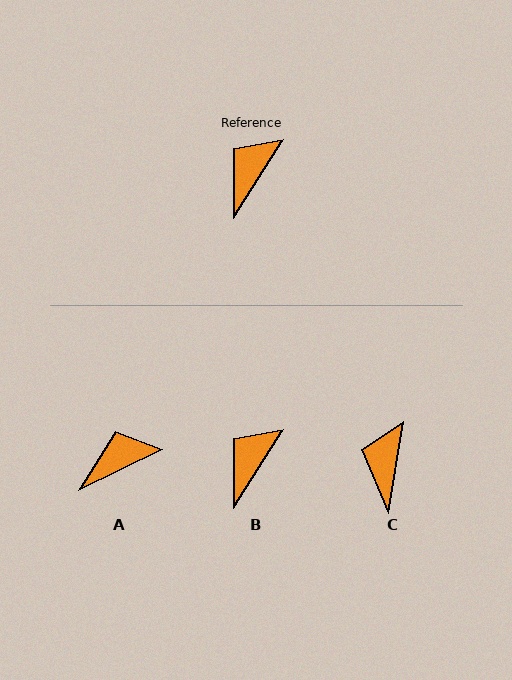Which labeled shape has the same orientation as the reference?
B.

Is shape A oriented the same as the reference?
No, it is off by about 32 degrees.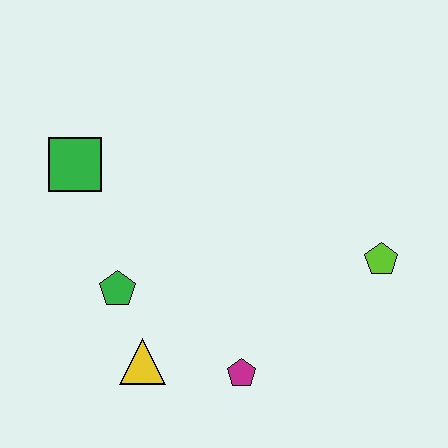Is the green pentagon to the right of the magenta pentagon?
No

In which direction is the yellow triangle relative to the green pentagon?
The yellow triangle is below the green pentagon.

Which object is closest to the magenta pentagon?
The yellow triangle is closest to the magenta pentagon.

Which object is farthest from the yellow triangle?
The lime pentagon is farthest from the yellow triangle.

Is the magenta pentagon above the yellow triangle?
No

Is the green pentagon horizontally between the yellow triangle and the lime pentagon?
No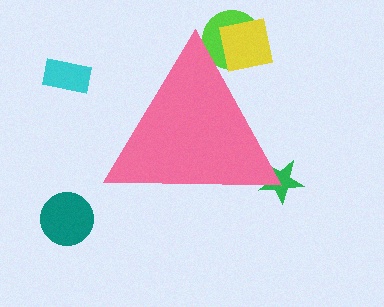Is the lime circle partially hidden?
Yes, the lime circle is partially hidden behind the pink triangle.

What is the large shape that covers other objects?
A pink triangle.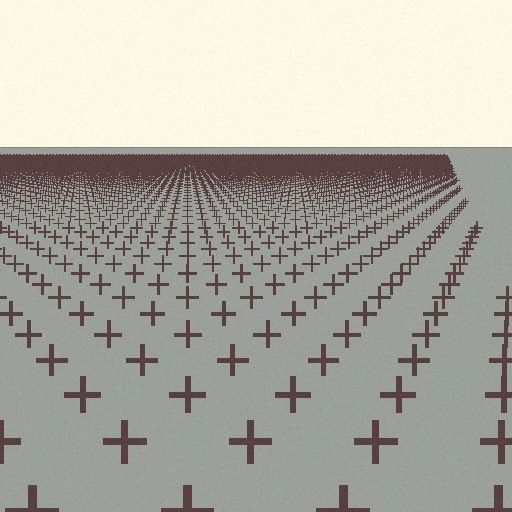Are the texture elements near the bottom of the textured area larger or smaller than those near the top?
Larger. Near the bottom, elements are closer to the viewer and appear at a bigger on-screen size.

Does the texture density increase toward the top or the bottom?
Density increases toward the top.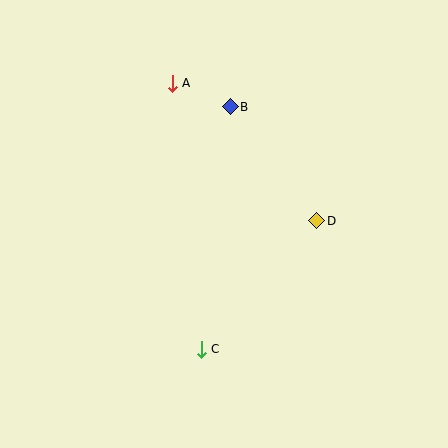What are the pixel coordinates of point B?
Point B is at (230, 107).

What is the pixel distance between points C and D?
The distance between C and D is 173 pixels.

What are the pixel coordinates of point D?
Point D is at (317, 221).